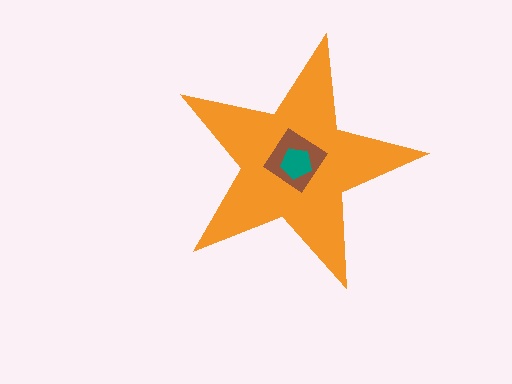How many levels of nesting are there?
3.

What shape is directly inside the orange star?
The brown diamond.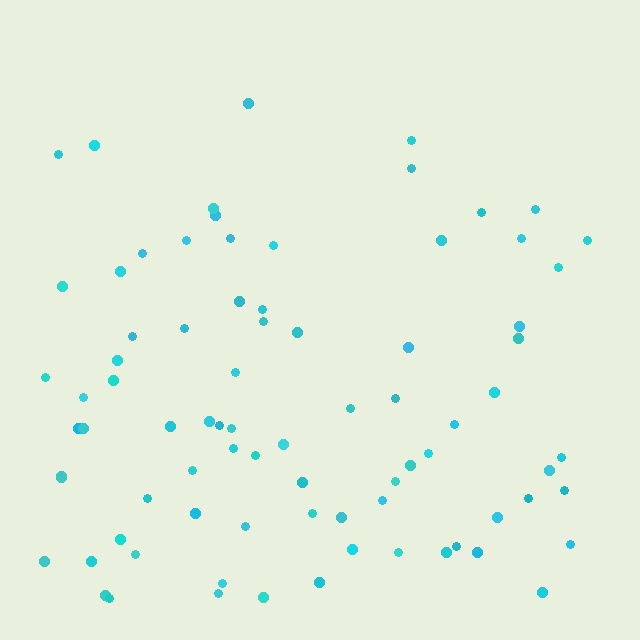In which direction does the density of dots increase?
From top to bottom, with the bottom side densest.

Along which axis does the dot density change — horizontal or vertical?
Vertical.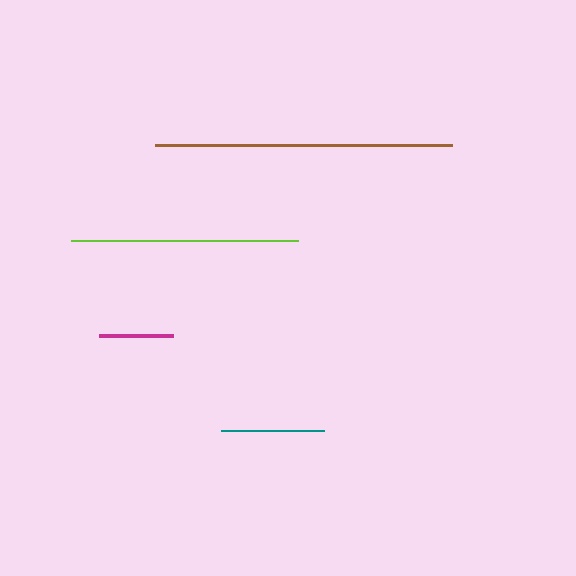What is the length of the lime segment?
The lime segment is approximately 227 pixels long.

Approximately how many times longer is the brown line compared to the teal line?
The brown line is approximately 2.9 times the length of the teal line.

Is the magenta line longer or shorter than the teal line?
The teal line is longer than the magenta line.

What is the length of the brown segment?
The brown segment is approximately 296 pixels long.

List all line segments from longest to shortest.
From longest to shortest: brown, lime, teal, magenta.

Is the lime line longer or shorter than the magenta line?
The lime line is longer than the magenta line.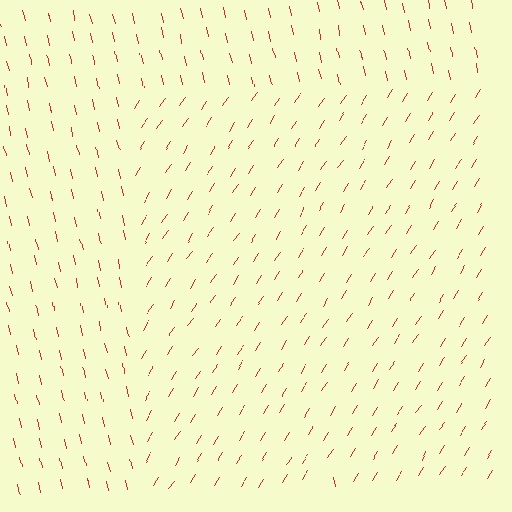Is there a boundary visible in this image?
Yes, there is a texture boundary formed by a change in line orientation.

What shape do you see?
I see a rectangle.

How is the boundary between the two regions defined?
The boundary is defined purely by a change in line orientation (approximately 45 degrees difference). All lines are the same color and thickness.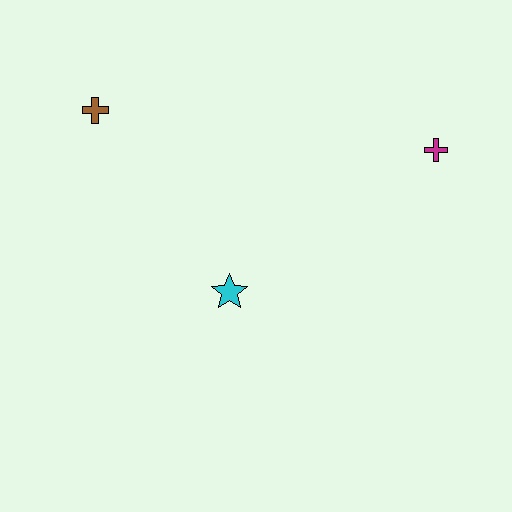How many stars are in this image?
There is 1 star.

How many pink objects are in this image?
There are no pink objects.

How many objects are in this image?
There are 3 objects.